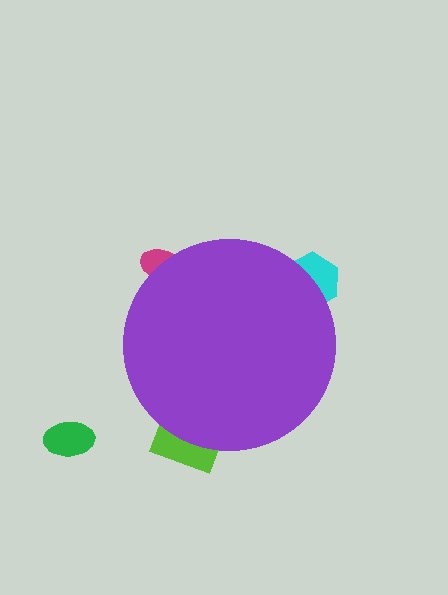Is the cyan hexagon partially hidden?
Yes, the cyan hexagon is partially hidden behind the purple circle.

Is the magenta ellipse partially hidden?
Yes, the magenta ellipse is partially hidden behind the purple circle.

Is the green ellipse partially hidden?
No, the green ellipse is fully visible.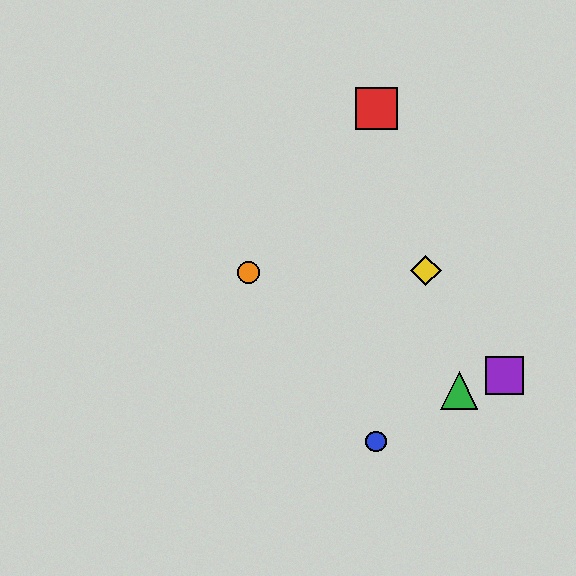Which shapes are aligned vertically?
The red square, the blue circle are aligned vertically.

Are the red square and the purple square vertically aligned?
No, the red square is at x≈376 and the purple square is at x≈504.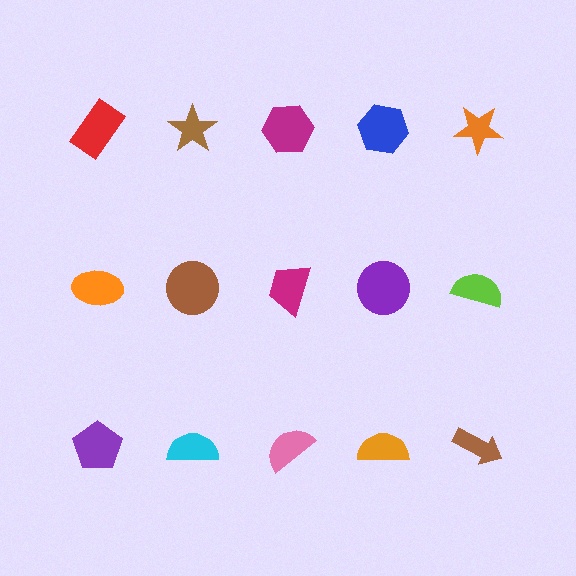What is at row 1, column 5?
An orange star.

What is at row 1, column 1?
A red rectangle.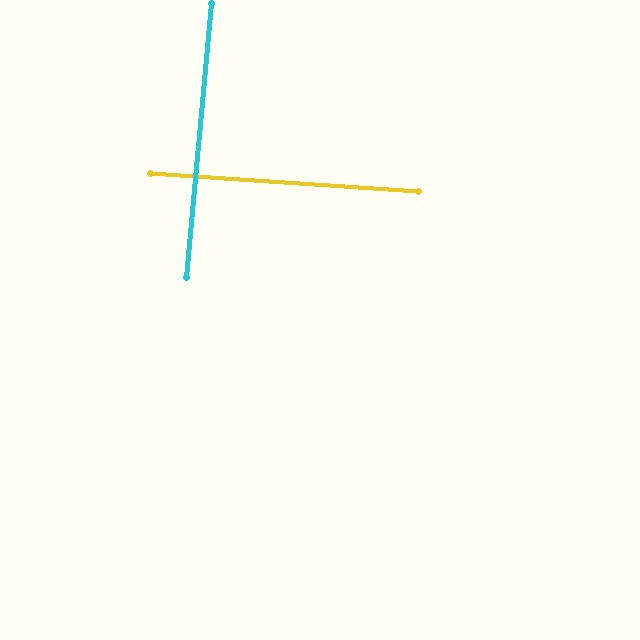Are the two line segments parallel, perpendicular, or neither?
Perpendicular — they meet at approximately 89°.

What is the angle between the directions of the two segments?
Approximately 89 degrees.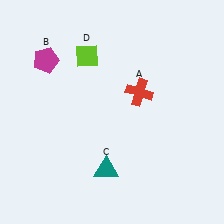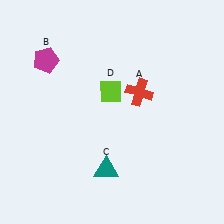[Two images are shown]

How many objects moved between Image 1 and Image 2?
1 object moved between the two images.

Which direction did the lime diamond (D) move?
The lime diamond (D) moved down.